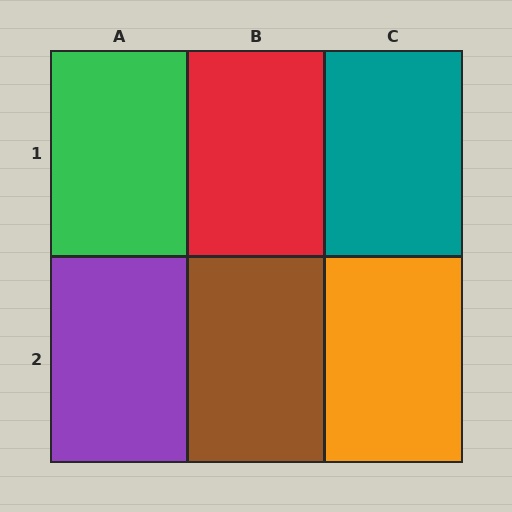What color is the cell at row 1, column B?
Red.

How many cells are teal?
1 cell is teal.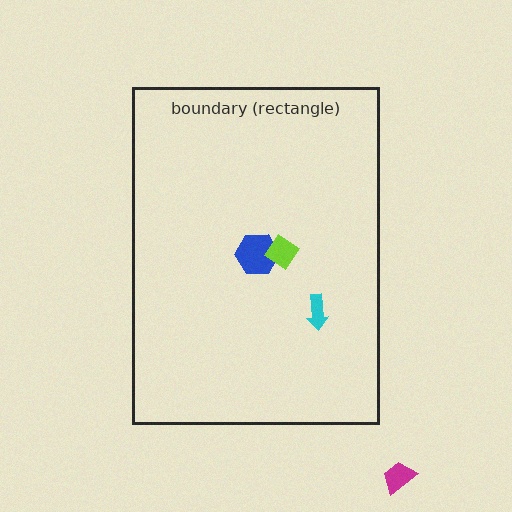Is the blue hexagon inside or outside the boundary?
Inside.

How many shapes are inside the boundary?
3 inside, 1 outside.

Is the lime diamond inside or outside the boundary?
Inside.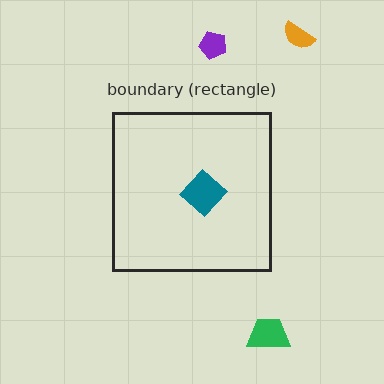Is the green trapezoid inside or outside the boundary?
Outside.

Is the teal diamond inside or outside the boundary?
Inside.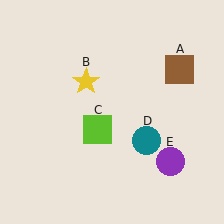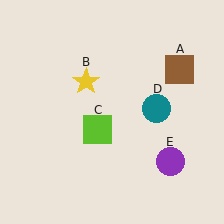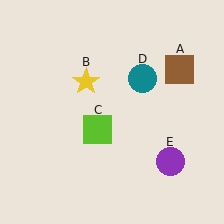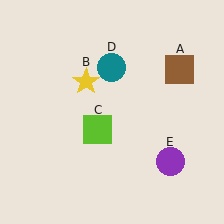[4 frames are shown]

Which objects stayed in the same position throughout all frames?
Brown square (object A) and yellow star (object B) and lime square (object C) and purple circle (object E) remained stationary.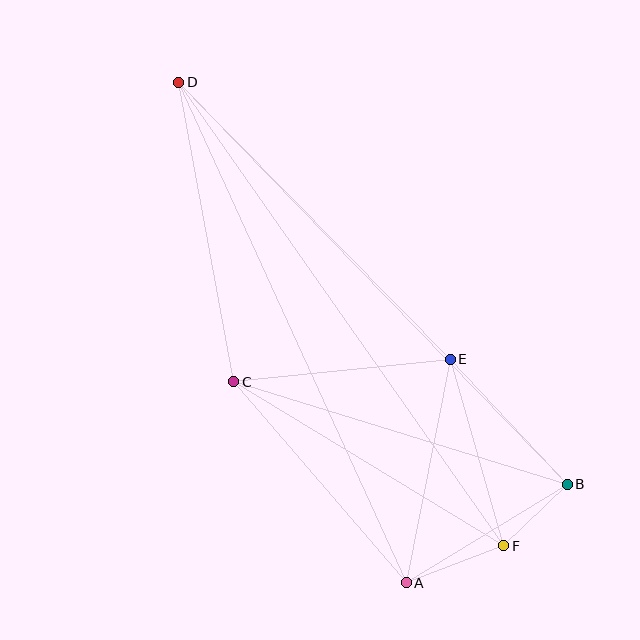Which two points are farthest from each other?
Points D and F are farthest from each other.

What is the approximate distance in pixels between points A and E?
The distance between A and E is approximately 228 pixels.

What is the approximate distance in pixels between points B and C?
The distance between B and C is approximately 349 pixels.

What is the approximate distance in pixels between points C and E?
The distance between C and E is approximately 218 pixels.